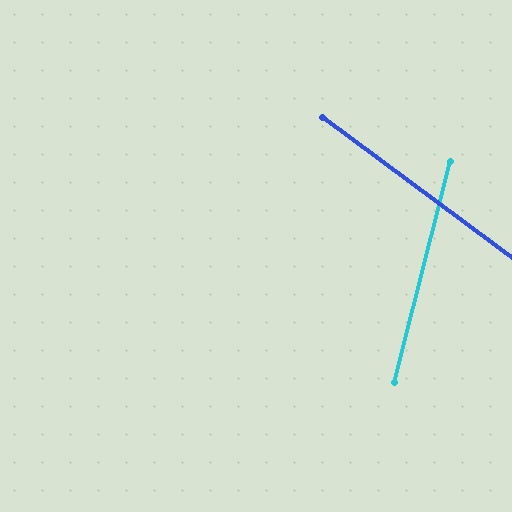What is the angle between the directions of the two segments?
Approximately 68 degrees.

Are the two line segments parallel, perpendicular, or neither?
Neither parallel nor perpendicular — they differ by about 68°.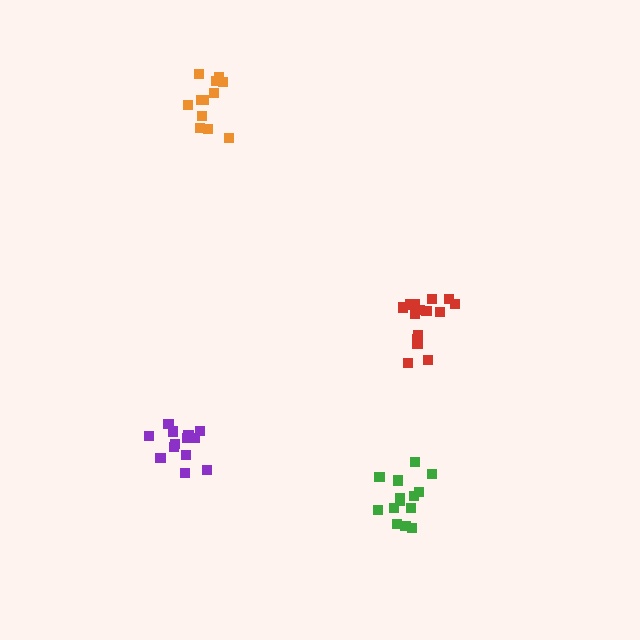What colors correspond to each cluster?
The clusters are colored: purple, green, red, orange.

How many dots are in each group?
Group 1: 13 dots, Group 2: 14 dots, Group 3: 15 dots, Group 4: 12 dots (54 total).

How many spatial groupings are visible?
There are 4 spatial groupings.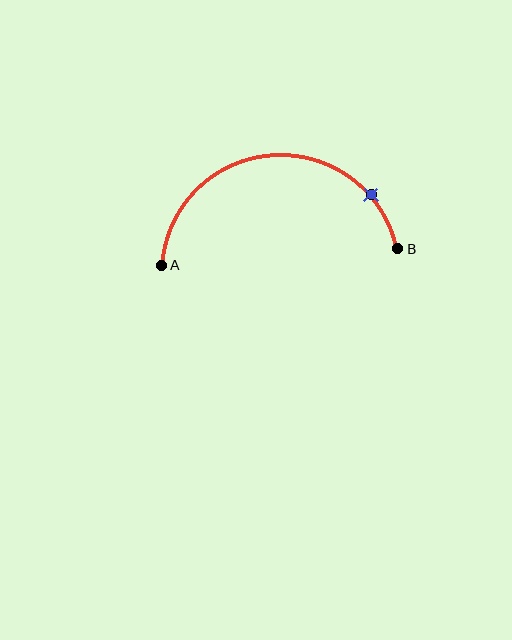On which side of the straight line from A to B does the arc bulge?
The arc bulges above the straight line connecting A and B.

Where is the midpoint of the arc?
The arc midpoint is the point on the curve farthest from the straight line joining A and B. It sits above that line.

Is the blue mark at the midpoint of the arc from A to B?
No. The blue mark lies on the arc but is closer to endpoint B. The arc midpoint would be at the point on the curve equidistant along the arc from both A and B.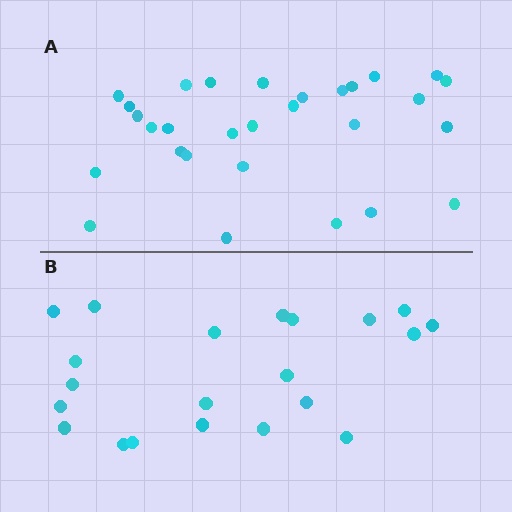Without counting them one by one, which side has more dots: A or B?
Region A (the top region) has more dots.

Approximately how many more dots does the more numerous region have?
Region A has roughly 8 or so more dots than region B.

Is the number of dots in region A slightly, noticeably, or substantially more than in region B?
Region A has noticeably more, but not dramatically so. The ratio is roughly 1.4 to 1.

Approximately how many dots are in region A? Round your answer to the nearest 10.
About 30 dots. (The exact count is 29, which rounds to 30.)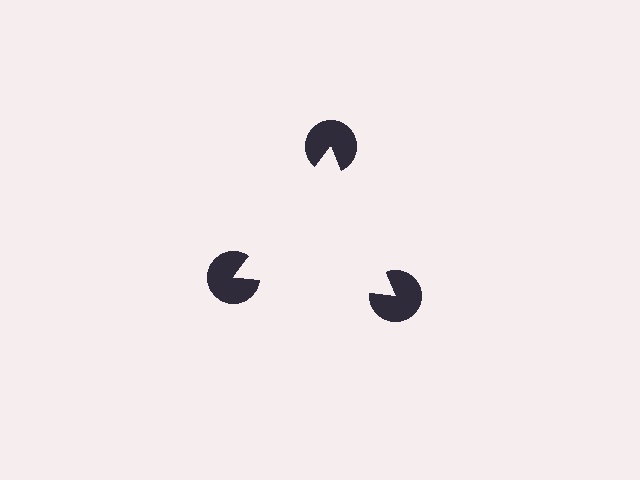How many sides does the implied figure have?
3 sides.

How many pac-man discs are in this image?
There are 3 — one at each vertex of the illusory triangle.